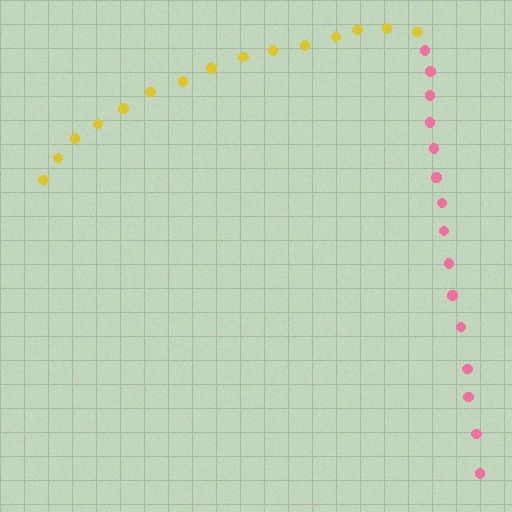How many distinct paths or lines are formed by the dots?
There are 2 distinct paths.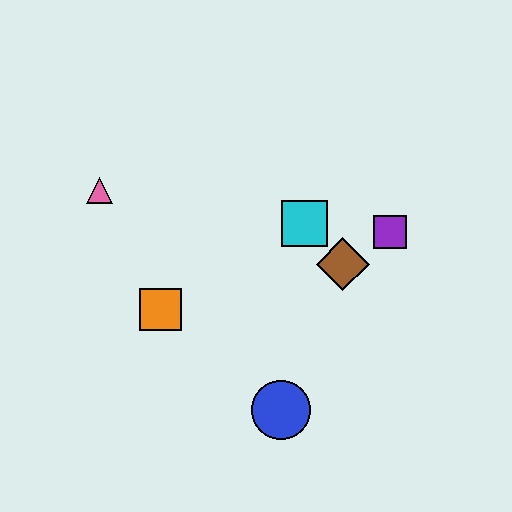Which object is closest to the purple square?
The brown diamond is closest to the purple square.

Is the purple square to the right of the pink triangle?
Yes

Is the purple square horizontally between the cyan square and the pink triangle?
No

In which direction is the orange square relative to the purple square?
The orange square is to the left of the purple square.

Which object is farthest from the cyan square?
The pink triangle is farthest from the cyan square.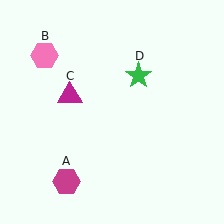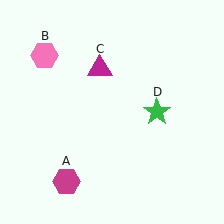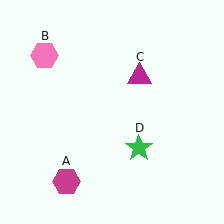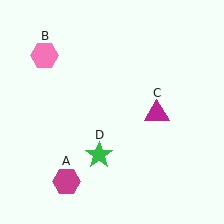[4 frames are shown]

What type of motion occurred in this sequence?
The magenta triangle (object C), green star (object D) rotated clockwise around the center of the scene.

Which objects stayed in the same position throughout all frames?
Magenta hexagon (object A) and pink hexagon (object B) remained stationary.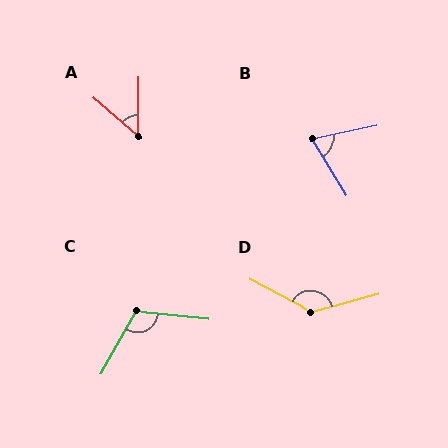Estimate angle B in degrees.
Approximately 70 degrees.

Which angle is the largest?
D, at approximately 136 degrees.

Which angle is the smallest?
A, at approximately 49 degrees.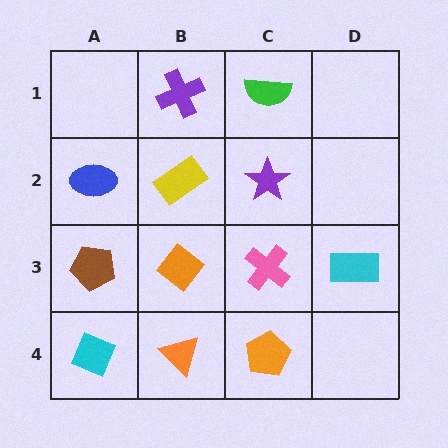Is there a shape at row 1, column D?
No, that cell is empty.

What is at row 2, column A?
A blue ellipse.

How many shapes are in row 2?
3 shapes.